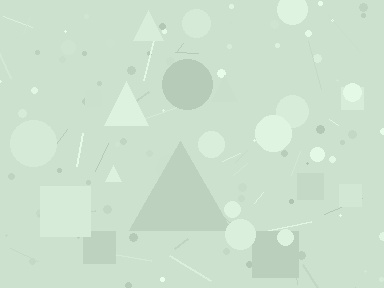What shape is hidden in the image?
A triangle is hidden in the image.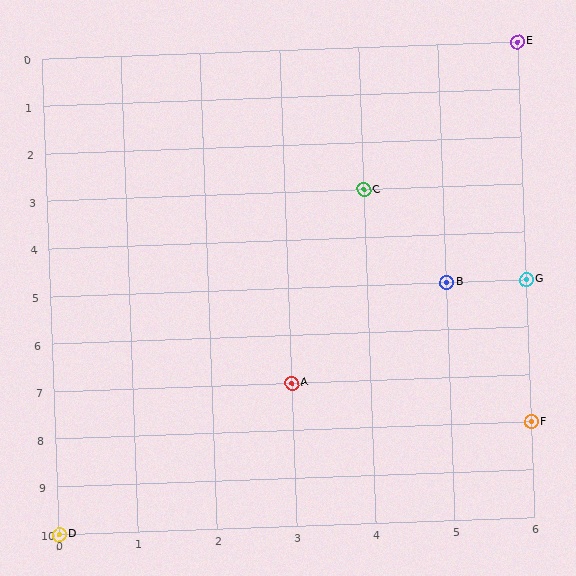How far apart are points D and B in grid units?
Points D and B are 5 columns and 5 rows apart (about 7.1 grid units diagonally).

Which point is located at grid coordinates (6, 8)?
Point F is at (6, 8).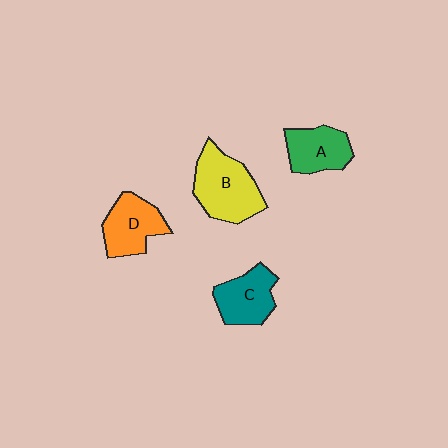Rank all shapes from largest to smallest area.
From largest to smallest: B (yellow), D (orange), C (teal), A (green).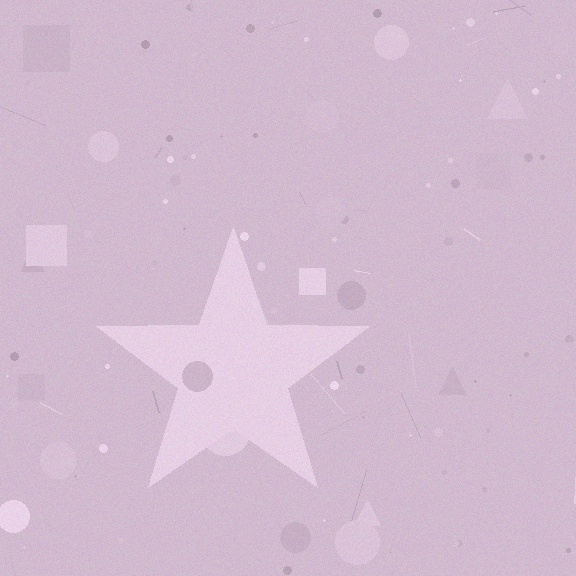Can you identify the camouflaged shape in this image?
The camouflaged shape is a star.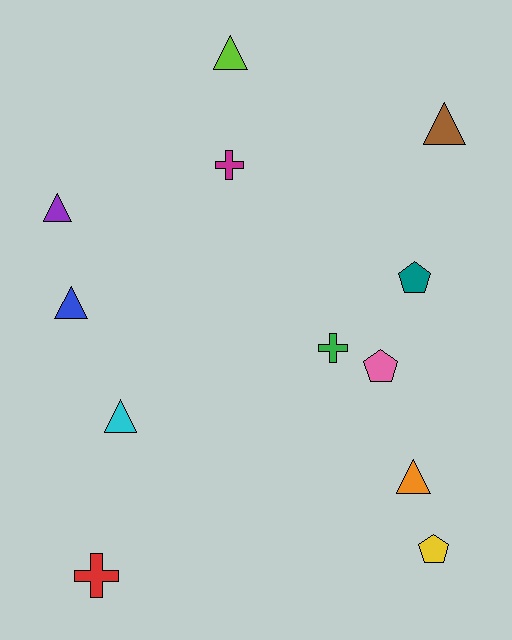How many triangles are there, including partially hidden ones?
There are 6 triangles.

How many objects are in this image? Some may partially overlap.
There are 12 objects.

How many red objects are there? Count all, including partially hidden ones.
There is 1 red object.